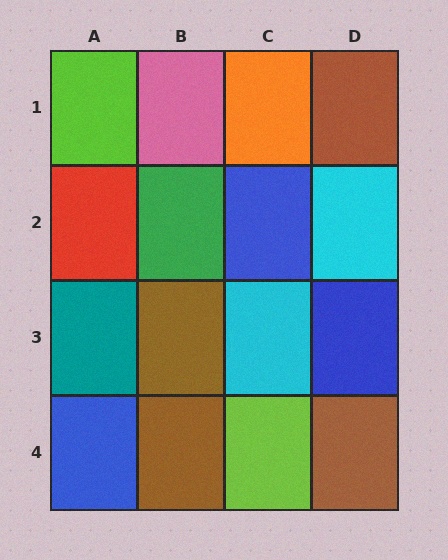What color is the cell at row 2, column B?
Green.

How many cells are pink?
1 cell is pink.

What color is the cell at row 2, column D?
Cyan.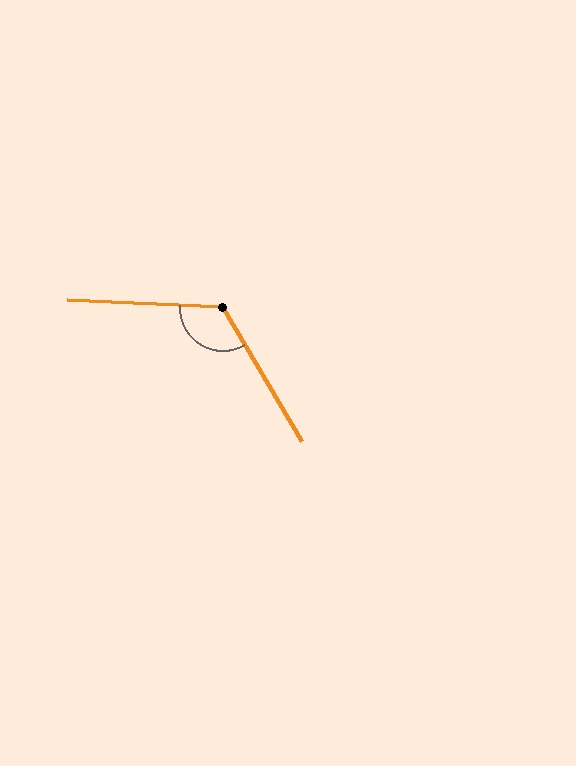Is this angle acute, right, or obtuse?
It is obtuse.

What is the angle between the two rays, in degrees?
Approximately 123 degrees.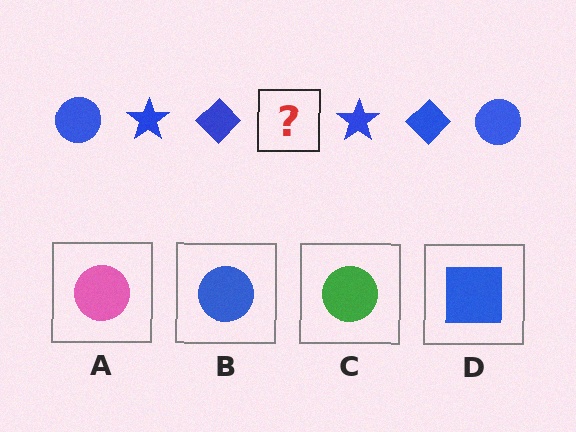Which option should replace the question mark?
Option B.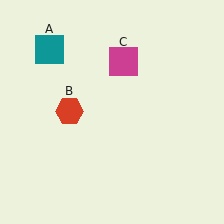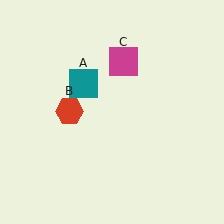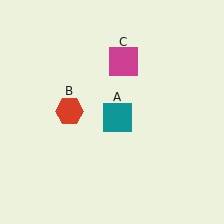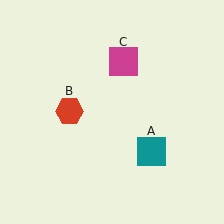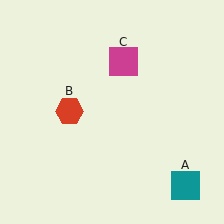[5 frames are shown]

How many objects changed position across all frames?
1 object changed position: teal square (object A).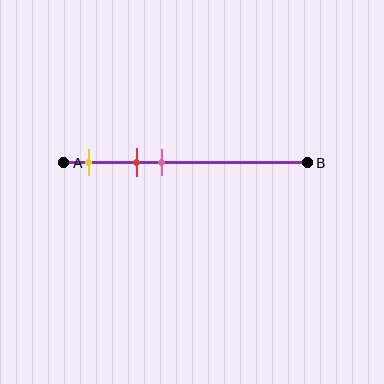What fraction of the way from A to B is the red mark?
The red mark is approximately 30% (0.3) of the way from A to B.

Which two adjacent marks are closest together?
The red and pink marks are the closest adjacent pair.